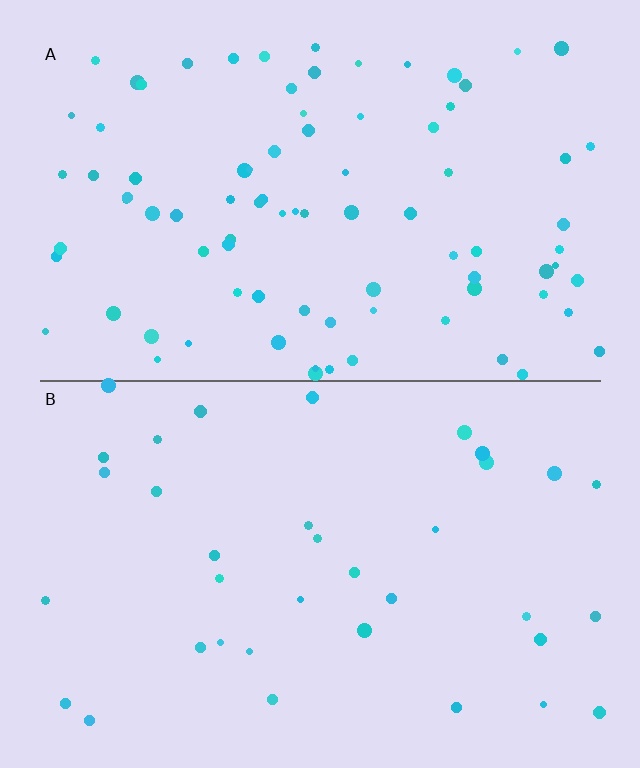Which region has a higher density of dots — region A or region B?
A (the top).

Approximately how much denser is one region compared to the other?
Approximately 2.4× — region A over region B.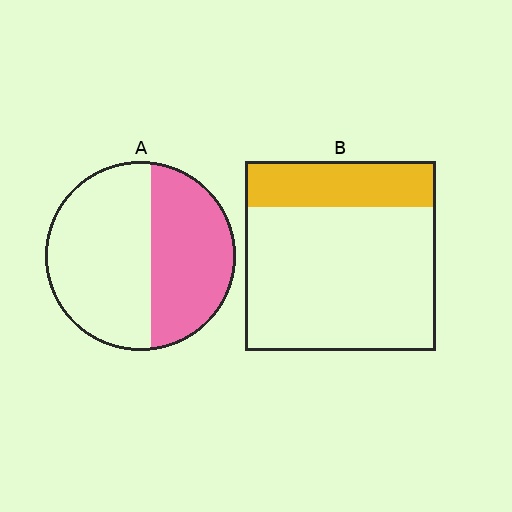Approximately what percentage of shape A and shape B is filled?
A is approximately 45% and B is approximately 25%.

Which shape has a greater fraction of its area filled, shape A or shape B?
Shape A.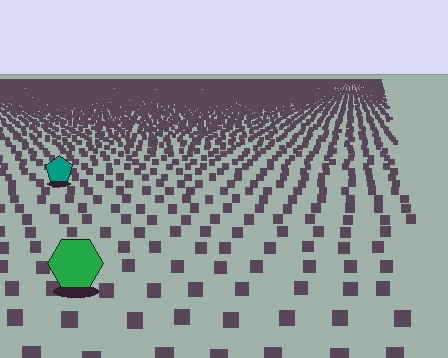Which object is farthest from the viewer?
The teal pentagon is farthest from the viewer. It appears smaller and the ground texture around it is denser.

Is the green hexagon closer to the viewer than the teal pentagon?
Yes. The green hexagon is closer — you can tell from the texture gradient: the ground texture is coarser near it.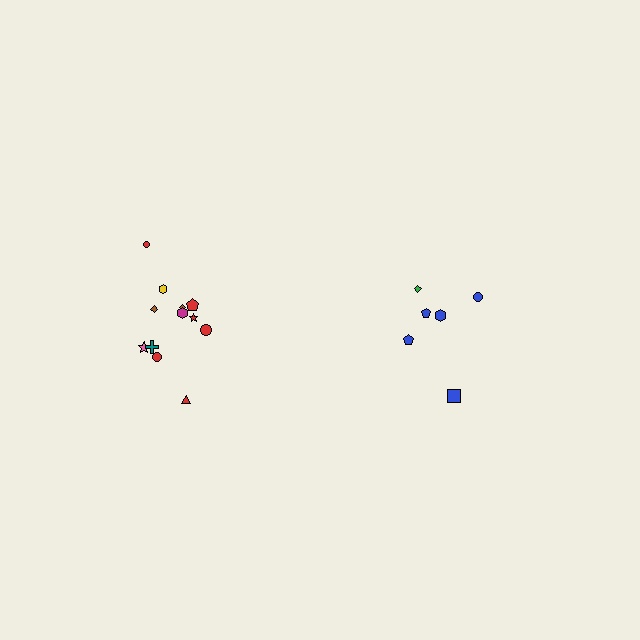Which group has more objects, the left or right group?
The left group.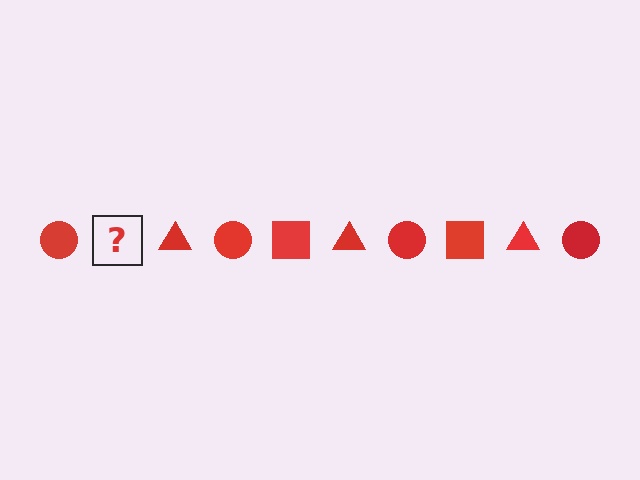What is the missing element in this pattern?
The missing element is a red square.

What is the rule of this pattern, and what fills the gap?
The rule is that the pattern cycles through circle, square, triangle shapes in red. The gap should be filled with a red square.